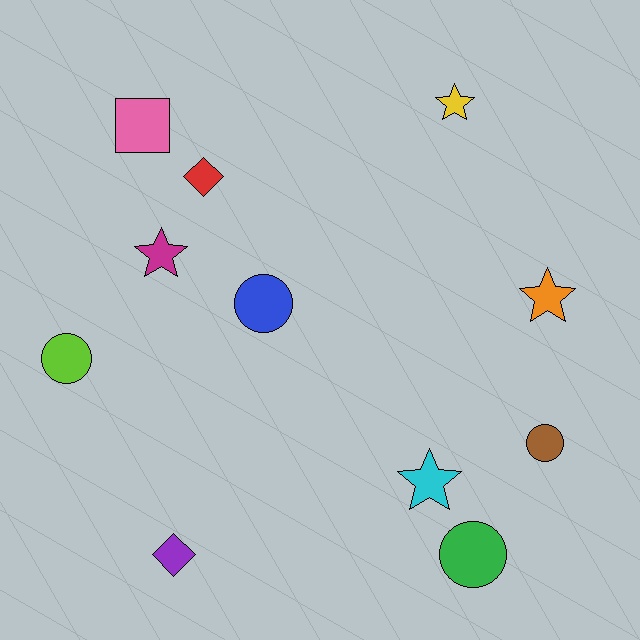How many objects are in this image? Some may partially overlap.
There are 11 objects.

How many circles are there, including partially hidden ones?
There are 4 circles.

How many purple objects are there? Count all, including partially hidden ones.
There is 1 purple object.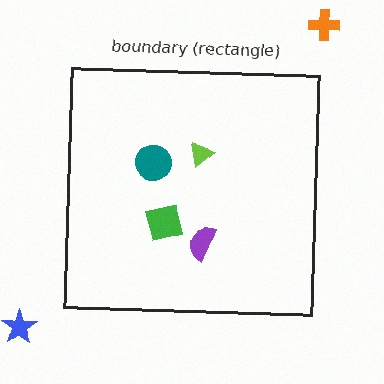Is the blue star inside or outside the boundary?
Outside.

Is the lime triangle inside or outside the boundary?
Inside.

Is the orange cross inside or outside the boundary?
Outside.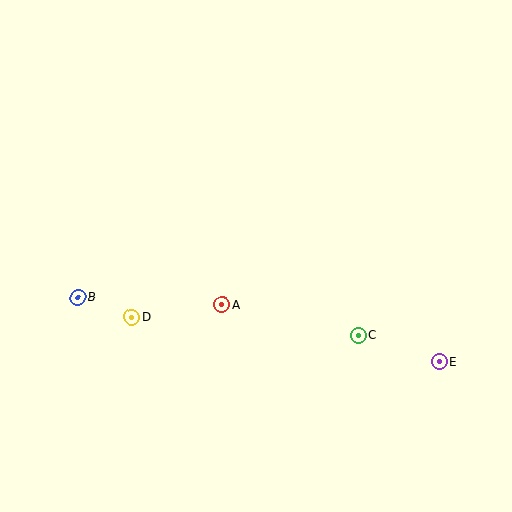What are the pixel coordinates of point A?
Point A is at (222, 304).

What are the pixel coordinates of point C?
Point C is at (358, 336).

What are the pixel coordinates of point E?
Point E is at (439, 362).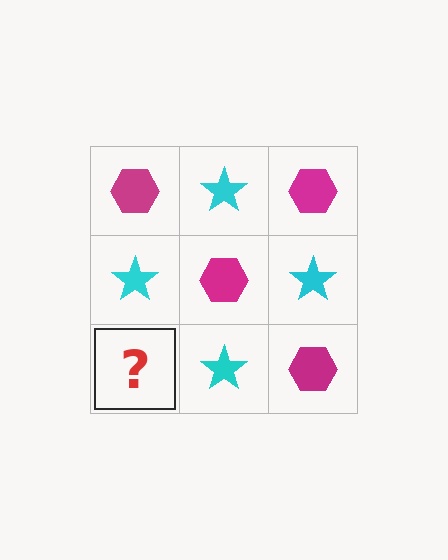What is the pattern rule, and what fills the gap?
The rule is that it alternates magenta hexagon and cyan star in a checkerboard pattern. The gap should be filled with a magenta hexagon.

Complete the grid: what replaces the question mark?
The question mark should be replaced with a magenta hexagon.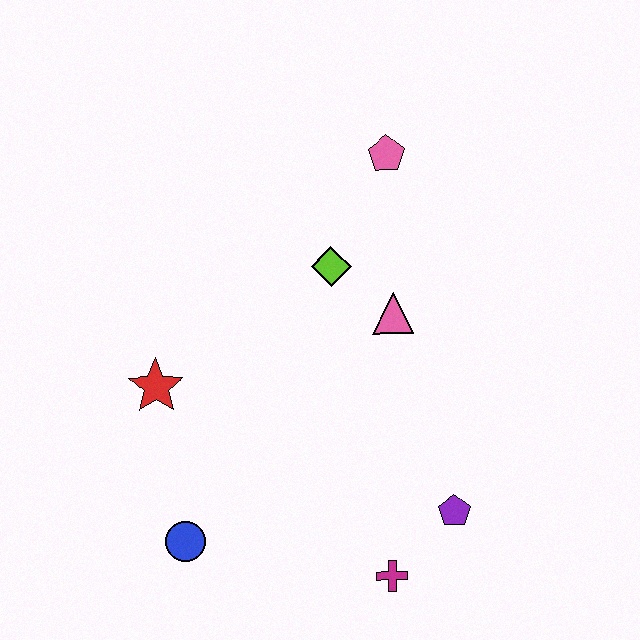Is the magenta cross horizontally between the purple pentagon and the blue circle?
Yes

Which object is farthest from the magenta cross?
The pink pentagon is farthest from the magenta cross.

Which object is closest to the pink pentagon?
The lime diamond is closest to the pink pentagon.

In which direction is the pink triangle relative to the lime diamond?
The pink triangle is to the right of the lime diamond.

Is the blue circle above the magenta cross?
Yes